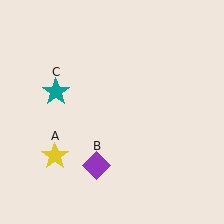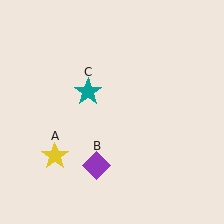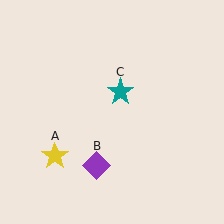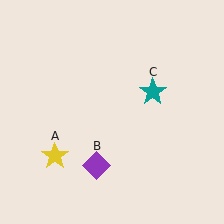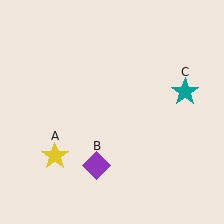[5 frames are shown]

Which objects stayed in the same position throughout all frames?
Yellow star (object A) and purple diamond (object B) remained stationary.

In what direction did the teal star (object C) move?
The teal star (object C) moved right.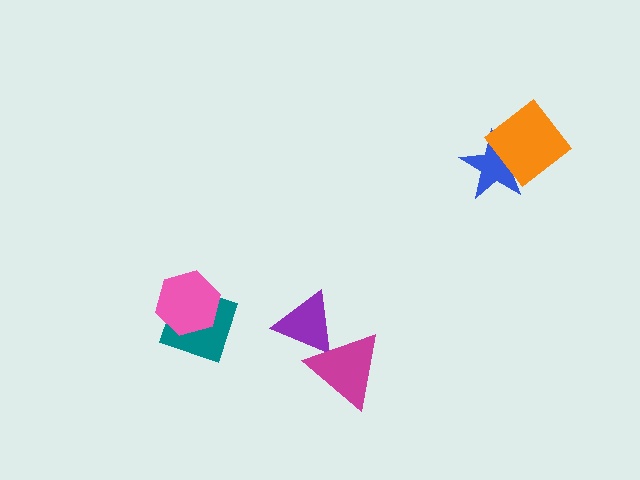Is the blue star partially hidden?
Yes, it is partially covered by another shape.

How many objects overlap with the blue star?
1 object overlaps with the blue star.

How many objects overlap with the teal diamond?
1 object overlaps with the teal diamond.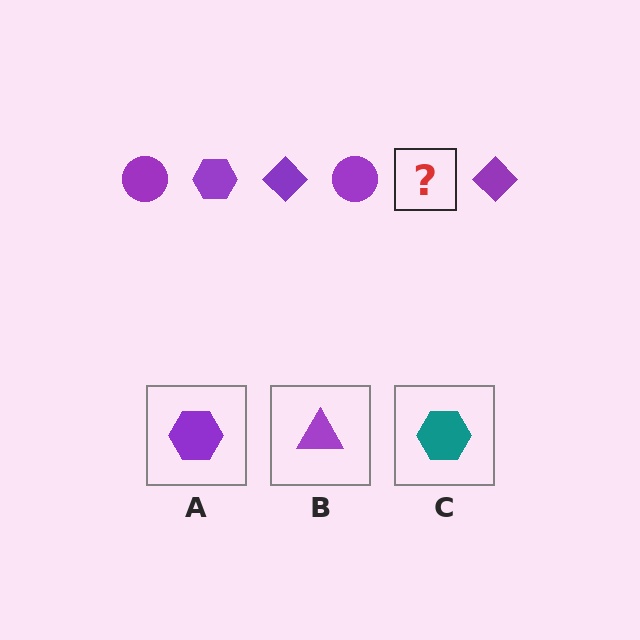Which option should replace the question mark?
Option A.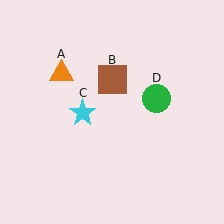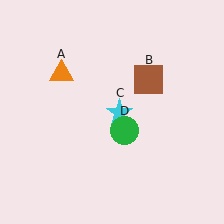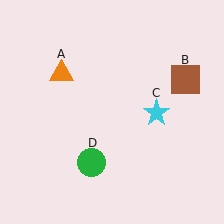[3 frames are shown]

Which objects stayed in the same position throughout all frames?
Orange triangle (object A) remained stationary.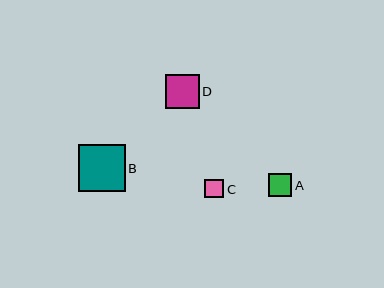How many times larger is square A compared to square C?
Square A is approximately 1.2 times the size of square C.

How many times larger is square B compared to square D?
Square B is approximately 1.4 times the size of square D.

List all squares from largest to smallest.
From largest to smallest: B, D, A, C.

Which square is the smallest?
Square C is the smallest with a size of approximately 19 pixels.